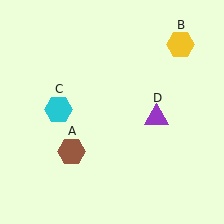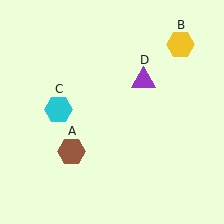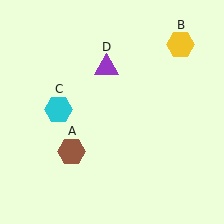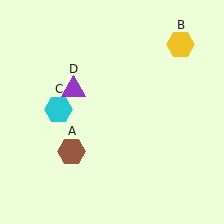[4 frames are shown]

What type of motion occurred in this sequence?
The purple triangle (object D) rotated counterclockwise around the center of the scene.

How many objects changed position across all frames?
1 object changed position: purple triangle (object D).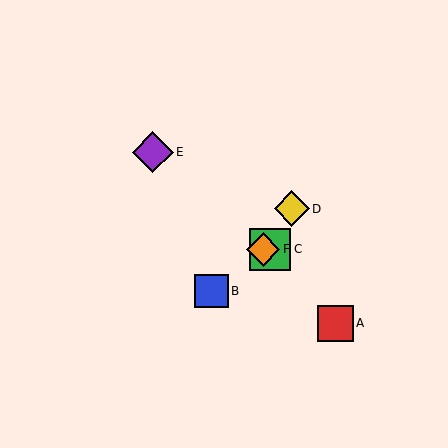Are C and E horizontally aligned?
No, C is at y≈249 and E is at y≈152.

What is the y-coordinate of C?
Object C is at y≈249.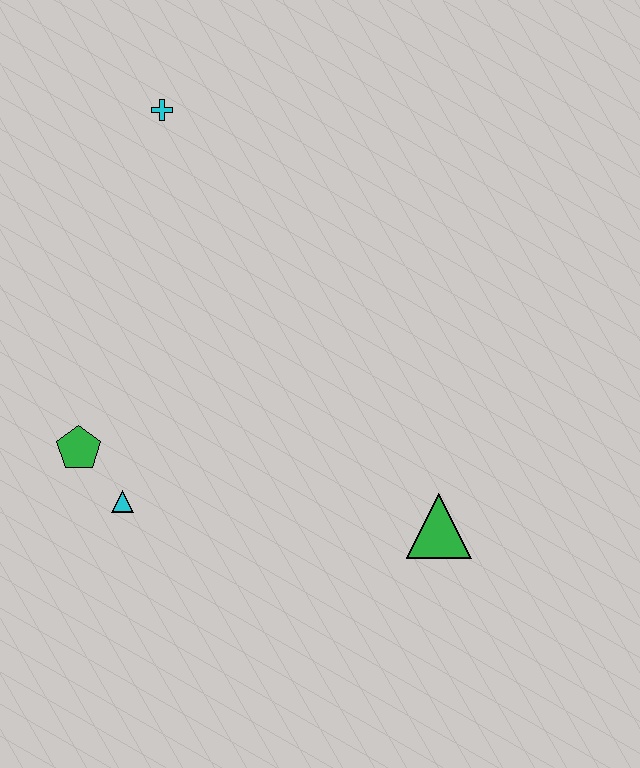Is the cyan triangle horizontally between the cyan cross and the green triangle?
No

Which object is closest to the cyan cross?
The green pentagon is closest to the cyan cross.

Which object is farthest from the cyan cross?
The green triangle is farthest from the cyan cross.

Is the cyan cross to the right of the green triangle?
No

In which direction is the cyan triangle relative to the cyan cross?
The cyan triangle is below the cyan cross.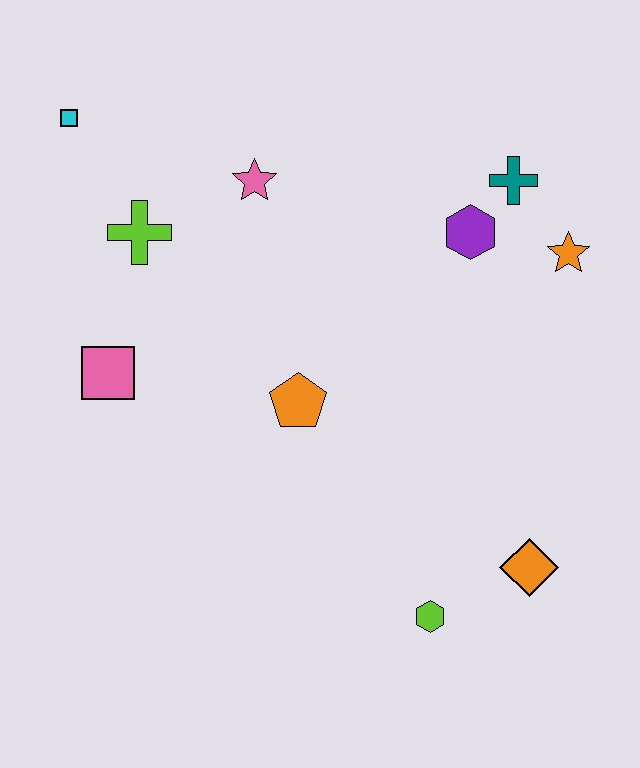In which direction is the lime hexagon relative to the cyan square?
The lime hexagon is below the cyan square.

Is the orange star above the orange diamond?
Yes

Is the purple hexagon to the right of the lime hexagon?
Yes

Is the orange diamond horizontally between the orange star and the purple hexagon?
Yes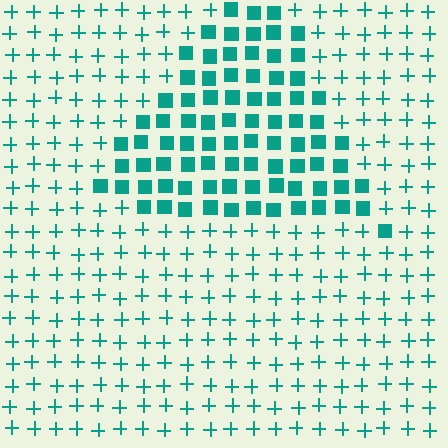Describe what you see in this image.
The image is filled with small teal elements arranged in a uniform grid. A triangle-shaped region contains squares, while the surrounding area contains plus signs. The boundary is defined purely by the change in element shape.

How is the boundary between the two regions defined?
The boundary is defined by a change in element shape: squares inside vs. plus signs outside. All elements share the same color and spacing.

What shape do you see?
I see a triangle.